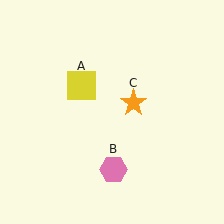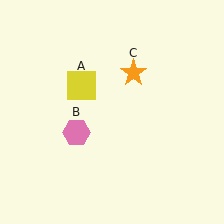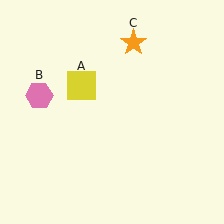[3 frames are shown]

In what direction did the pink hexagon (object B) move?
The pink hexagon (object B) moved up and to the left.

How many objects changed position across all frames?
2 objects changed position: pink hexagon (object B), orange star (object C).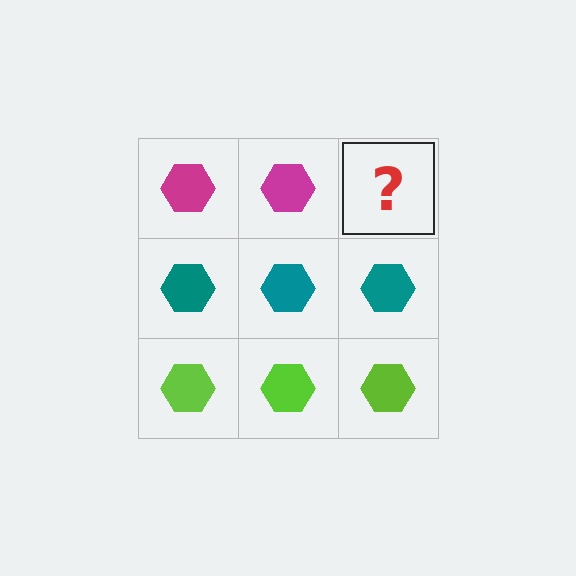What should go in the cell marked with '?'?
The missing cell should contain a magenta hexagon.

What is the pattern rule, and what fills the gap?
The rule is that each row has a consistent color. The gap should be filled with a magenta hexagon.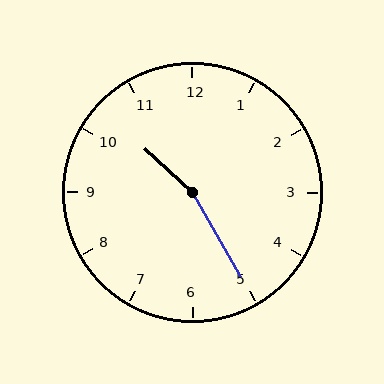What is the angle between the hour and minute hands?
Approximately 162 degrees.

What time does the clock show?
10:25.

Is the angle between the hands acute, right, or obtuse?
It is obtuse.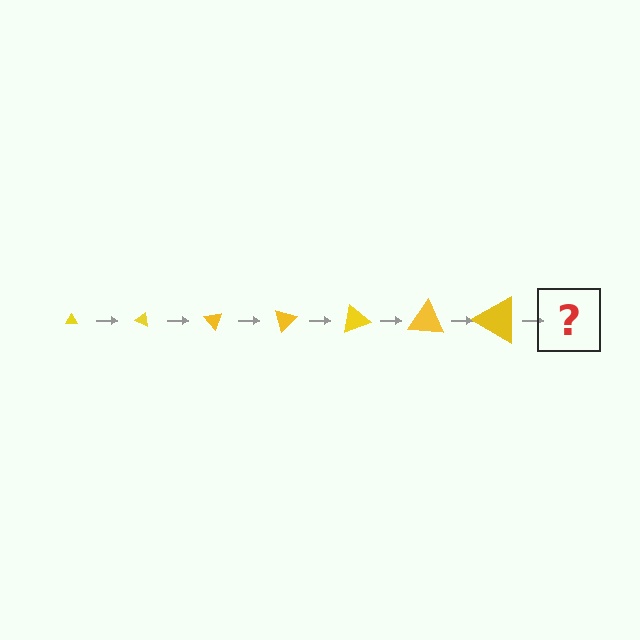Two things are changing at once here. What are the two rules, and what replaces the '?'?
The two rules are that the triangle grows larger each step and it rotates 25 degrees each step. The '?' should be a triangle, larger than the previous one and rotated 175 degrees from the start.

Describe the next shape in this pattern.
It should be a triangle, larger than the previous one and rotated 175 degrees from the start.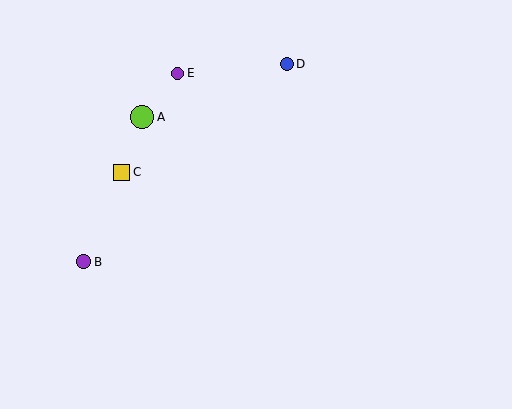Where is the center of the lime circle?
The center of the lime circle is at (142, 117).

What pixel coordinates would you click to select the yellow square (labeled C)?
Click at (122, 172) to select the yellow square C.